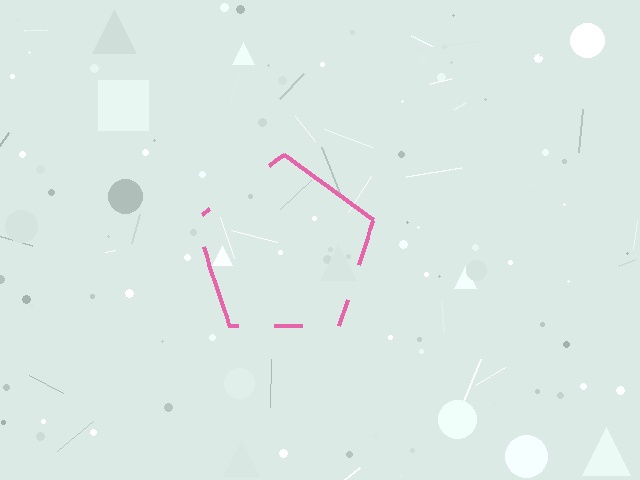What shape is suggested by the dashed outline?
The dashed outline suggests a pentagon.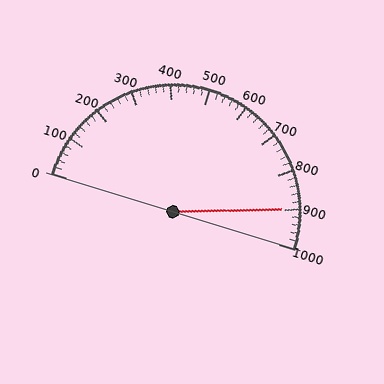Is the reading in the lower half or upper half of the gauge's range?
The reading is in the upper half of the range (0 to 1000).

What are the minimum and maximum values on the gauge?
The gauge ranges from 0 to 1000.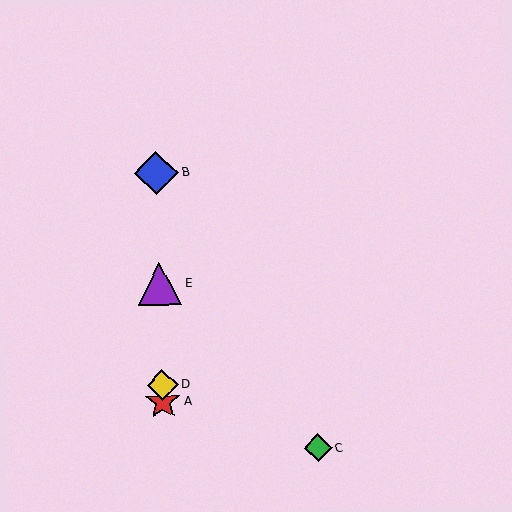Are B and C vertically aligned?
No, B is at x≈156 and C is at x≈318.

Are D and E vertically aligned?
Yes, both are at x≈162.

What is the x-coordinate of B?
Object B is at x≈156.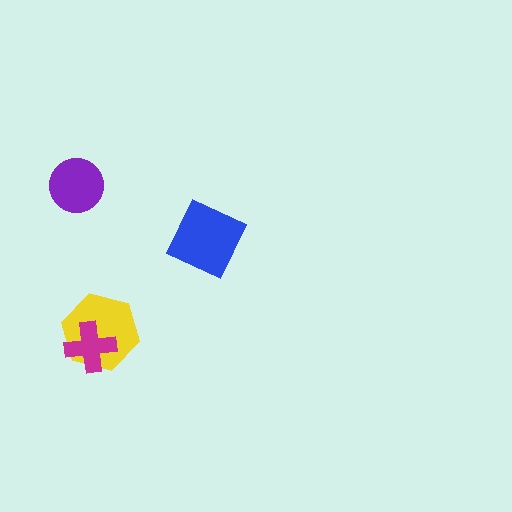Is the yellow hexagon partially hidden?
Yes, it is partially covered by another shape.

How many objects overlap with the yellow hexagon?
1 object overlaps with the yellow hexagon.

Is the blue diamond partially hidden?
No, no other shape covers it.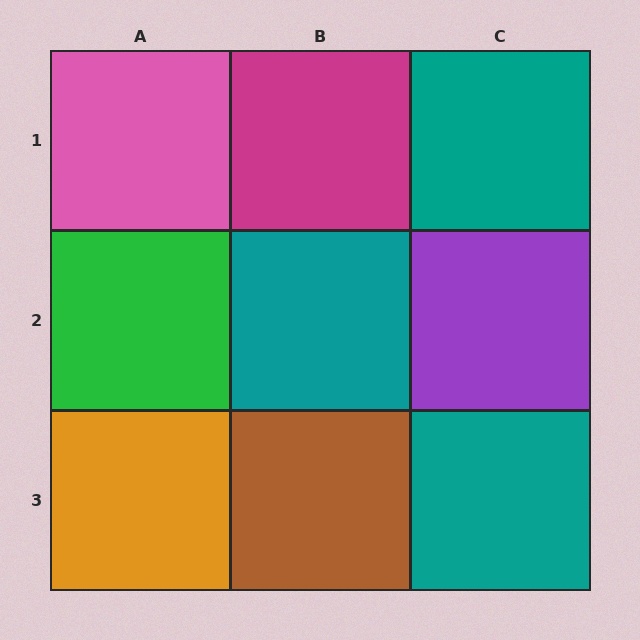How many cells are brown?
1 cell is brown.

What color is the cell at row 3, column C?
Teal.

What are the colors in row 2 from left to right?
Green, teal, purple.